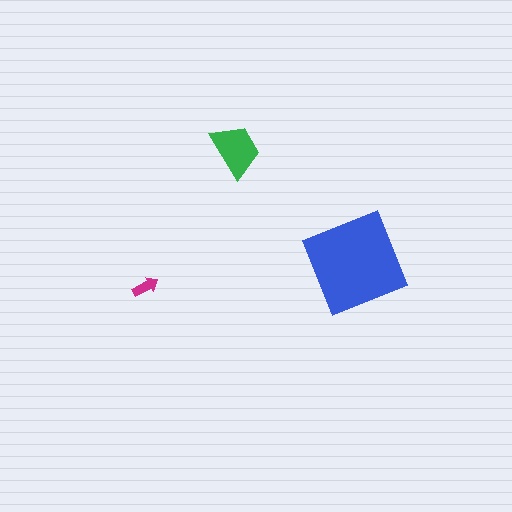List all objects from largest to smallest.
The blue square, the green trapezoid, the magenta arrow.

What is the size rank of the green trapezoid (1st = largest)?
2nd.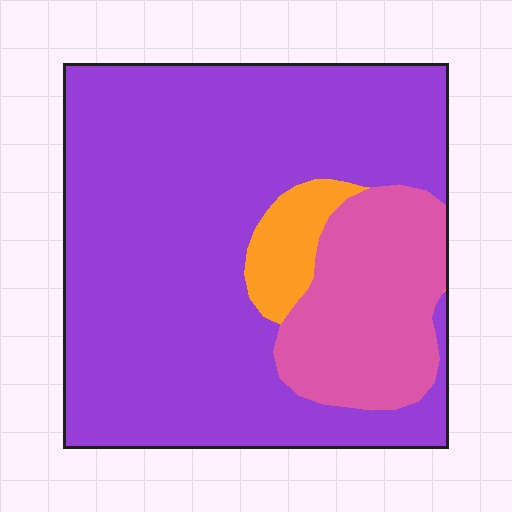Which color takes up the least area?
Orange, at roughly 5%.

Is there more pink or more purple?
Purple.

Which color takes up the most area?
Purple, at roughly 75%.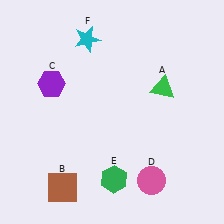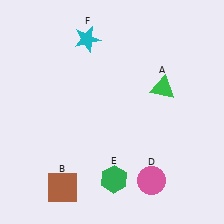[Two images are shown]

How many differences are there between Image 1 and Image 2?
There is 1 difference between the two images.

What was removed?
The purple hexagon (C) was removed in Image 2.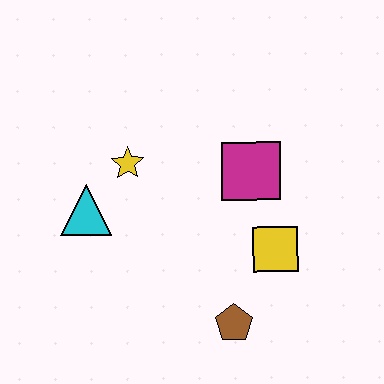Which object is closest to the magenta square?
The yellow square is closest to the magenta square.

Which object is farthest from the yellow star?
The brown pentagon is farthest from the yellow star.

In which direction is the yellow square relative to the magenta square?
The yellow square is below the magenta square.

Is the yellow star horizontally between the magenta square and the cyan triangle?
Yes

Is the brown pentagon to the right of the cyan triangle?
Yes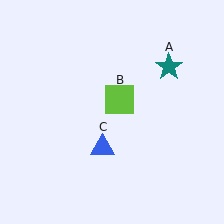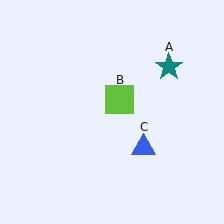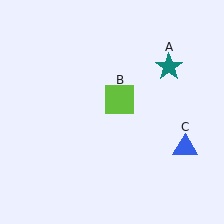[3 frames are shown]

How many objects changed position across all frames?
1 object changed position: blue triangle (object C).